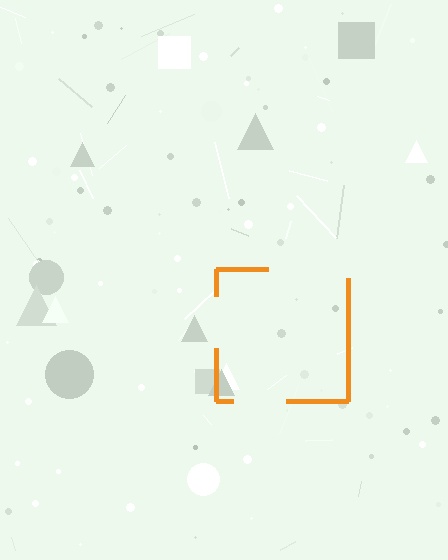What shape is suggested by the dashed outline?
The dashed outline suggests a square.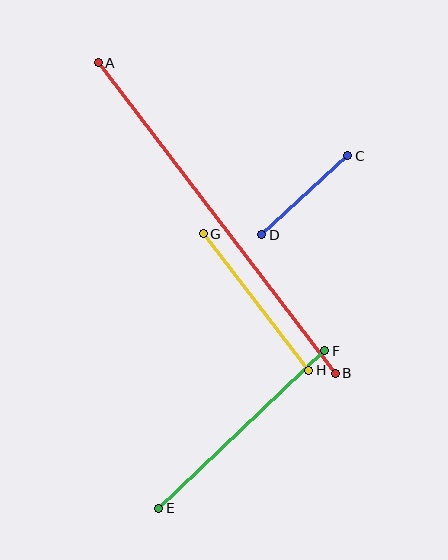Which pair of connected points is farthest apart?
Points A and B are farthest apart.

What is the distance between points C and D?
The distance is approximately 117 pixels.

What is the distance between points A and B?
The distance is approximately 391 pixels.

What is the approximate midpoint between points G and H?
The midpoint is at approximately (256, 302) pixels.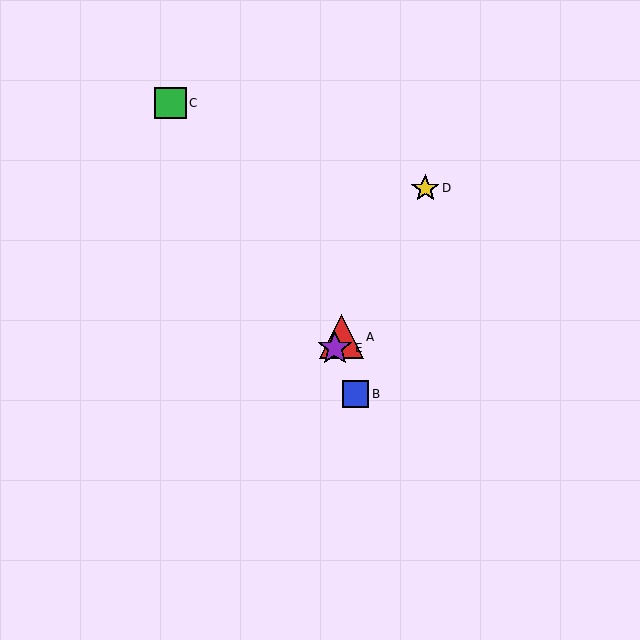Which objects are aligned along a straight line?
Objects A, D, E are aligned along a straight line.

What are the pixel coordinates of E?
Object E is at (335, 348).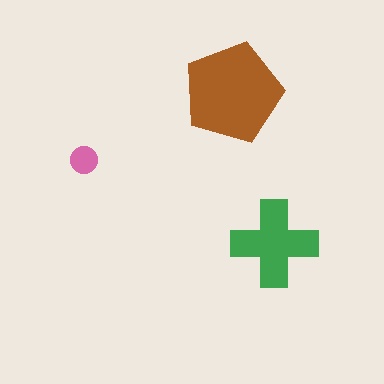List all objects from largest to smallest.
The brown pentagon, the green cross, the pink circle.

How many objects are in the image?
There are 3 objects in the image.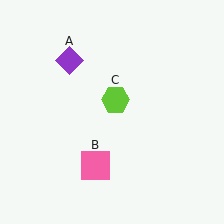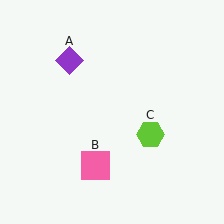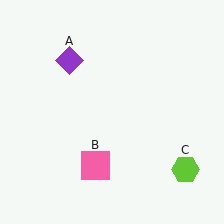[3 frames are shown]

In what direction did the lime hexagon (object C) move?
The lime hexagon (object C) moved down and to the right.